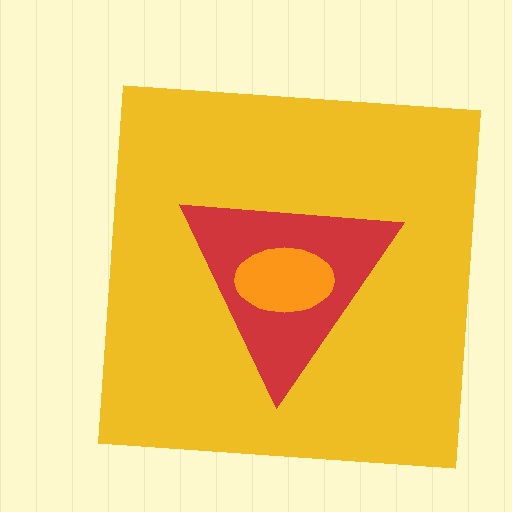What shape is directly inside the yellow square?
The red triangle.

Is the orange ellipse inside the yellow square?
Yes.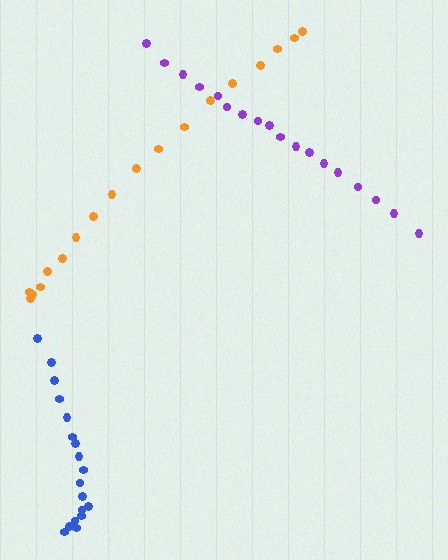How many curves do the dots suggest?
There are 3 distinct paths.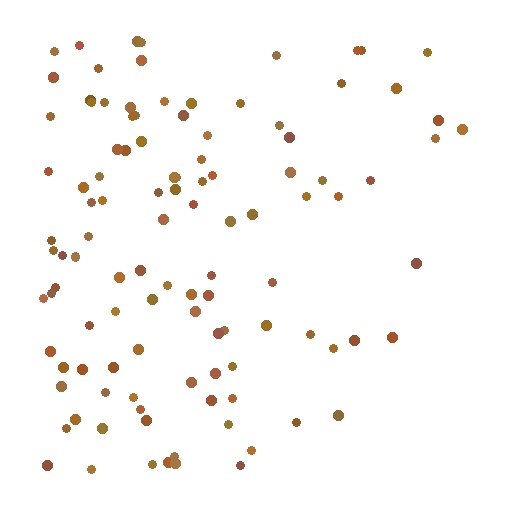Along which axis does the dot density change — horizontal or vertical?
Horizontal.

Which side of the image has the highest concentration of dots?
The left.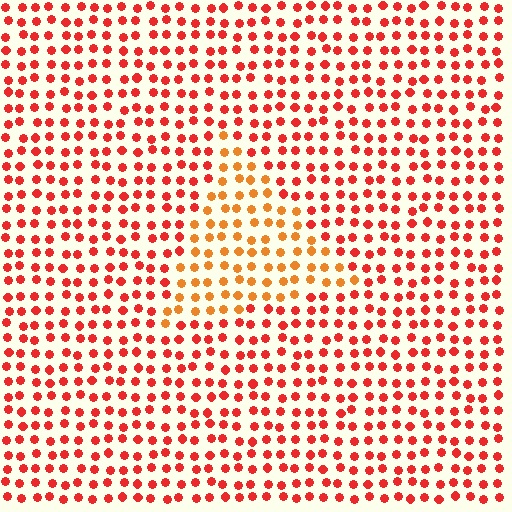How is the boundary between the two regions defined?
The boundary is defined purely by a slight shift in hue (about 30 degrees). Spacing, size, and orientation are identical on both sides.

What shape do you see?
I see a triangle.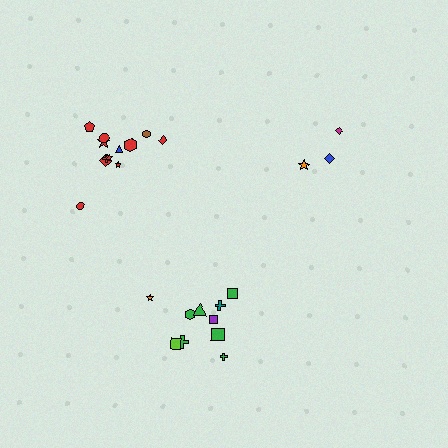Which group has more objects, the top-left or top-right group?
The top-left group.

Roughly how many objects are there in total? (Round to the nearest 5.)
Roughly 25 objects in total.